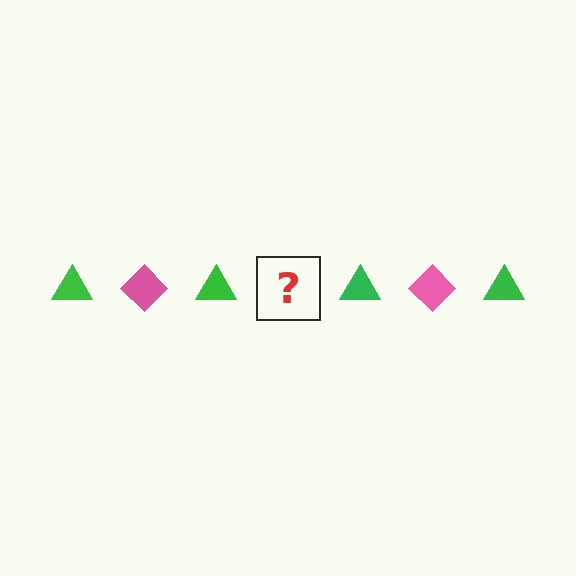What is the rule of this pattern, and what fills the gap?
The rule is that the pattern alternates between green triangle and pink diamond. The gap should be filled with a pink diamond.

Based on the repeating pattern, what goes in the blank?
The blank should be a pink diamond.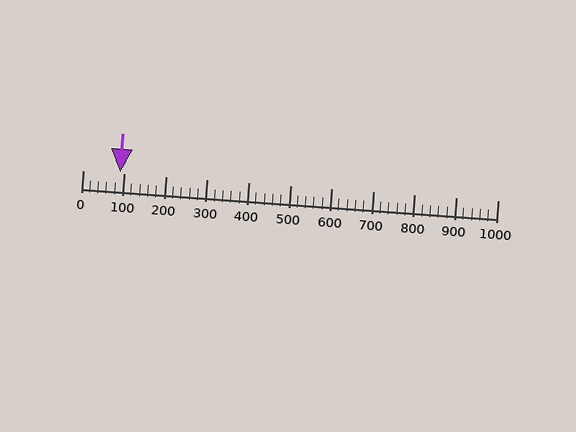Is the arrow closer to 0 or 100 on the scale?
The arrow is closer to 100.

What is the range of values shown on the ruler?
The ruler shows values from 0 to 1000.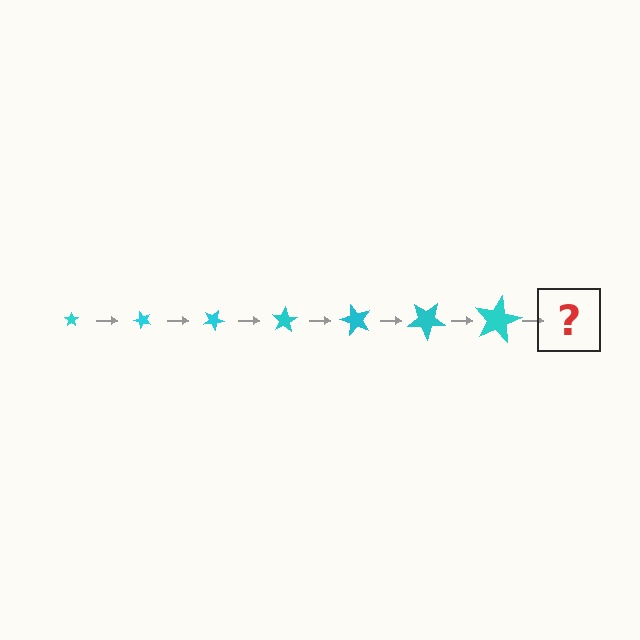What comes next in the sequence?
The next element should be a star, larger than the previous one and rotated 350 degrees from the start.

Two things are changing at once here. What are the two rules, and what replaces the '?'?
The two rules are that the star grows larger each step and it rotates 50 degrees each step. The '?' should be a star, larger than the previous one and rotated 350 degrees from the start.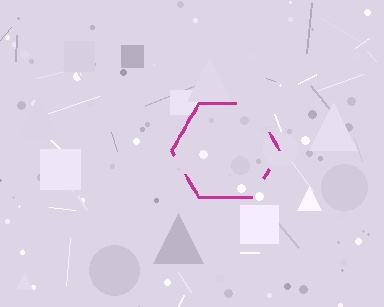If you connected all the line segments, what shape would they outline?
They would outline a hexagon.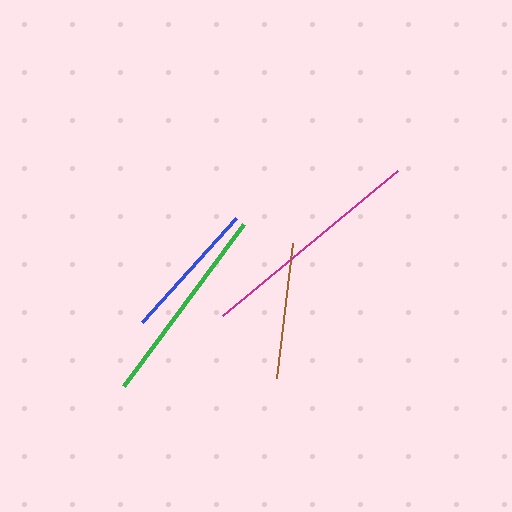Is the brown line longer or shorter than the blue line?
The blue line is longer than the brown line.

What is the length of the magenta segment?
The magenta segment is approximately 228 pixels long.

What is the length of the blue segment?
The blue segment is approximately 141 pixels long.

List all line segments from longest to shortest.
From longest to shortest: magenta, green, blue, brown.